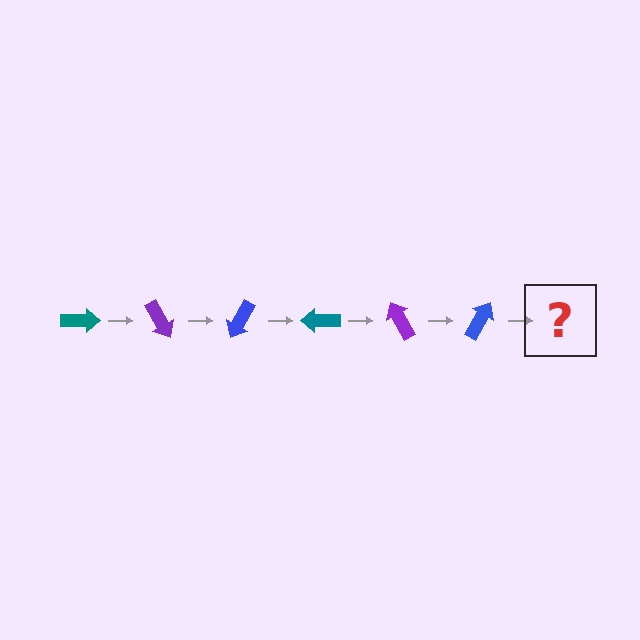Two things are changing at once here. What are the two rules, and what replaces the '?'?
The two rules are that it rotates 60 degrees each step and the color cycles through teal, purple, and blue. The '?' should be a teal arrow, rotated 360 degrees from the start.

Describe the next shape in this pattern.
It should be a teal arrow, rotated 360 degrees from the start.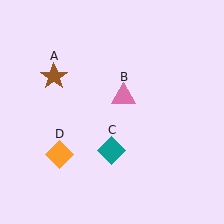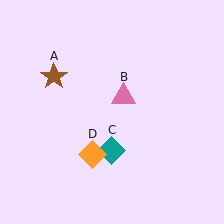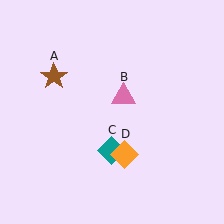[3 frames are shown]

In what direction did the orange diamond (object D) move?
The orange diamond (object D) moved right.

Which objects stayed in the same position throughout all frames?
Brown star (object A) and pink triangle (object B) and teal diamond (object C) remained stationary.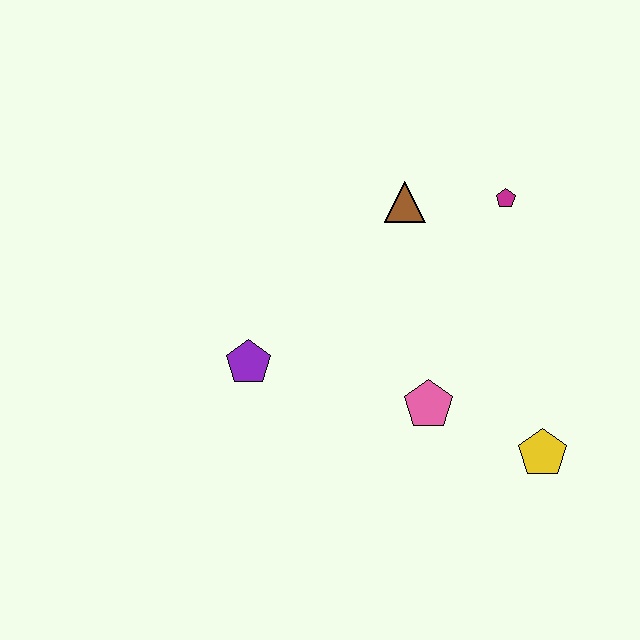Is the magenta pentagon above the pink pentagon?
Yes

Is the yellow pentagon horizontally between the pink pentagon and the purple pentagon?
No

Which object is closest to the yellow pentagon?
The pink pentagon is closest to the yellow pentagon.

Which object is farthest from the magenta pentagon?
The purple pentagon is farthest from the magenta pentagon.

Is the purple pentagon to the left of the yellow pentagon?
Yes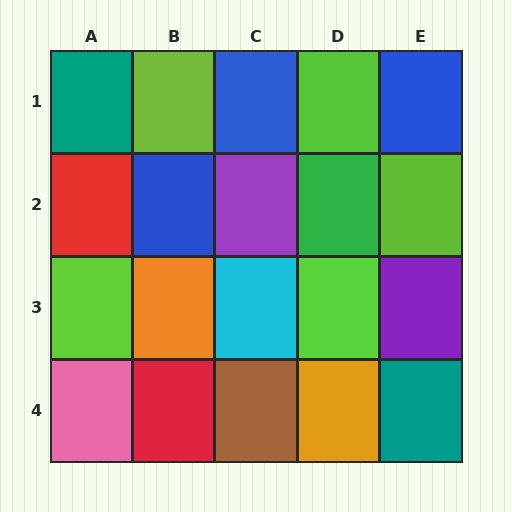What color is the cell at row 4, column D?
Orange.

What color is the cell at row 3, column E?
Purple.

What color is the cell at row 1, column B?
Lime.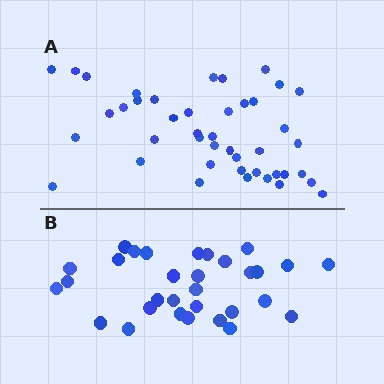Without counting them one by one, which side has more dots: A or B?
Region A (the top region) has more dots.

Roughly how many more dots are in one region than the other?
Region A has roughly 12 or so more dots than region B.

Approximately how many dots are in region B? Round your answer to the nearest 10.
About 30 dots. (The exact count is 31, which rounds to 30.)